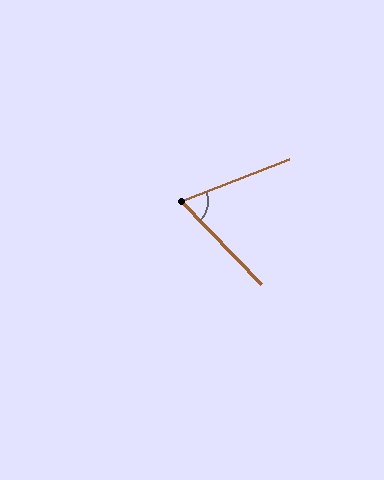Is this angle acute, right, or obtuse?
It is acute.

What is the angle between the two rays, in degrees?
Approximately 67 degrees.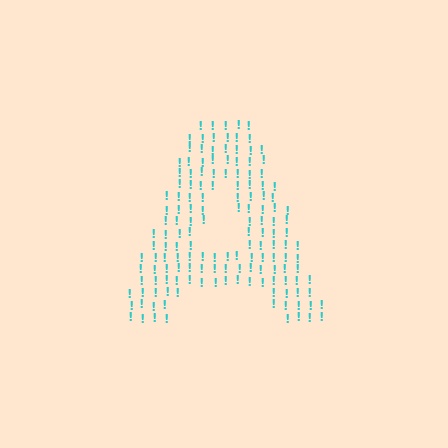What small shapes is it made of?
It is made of small exclamation marks.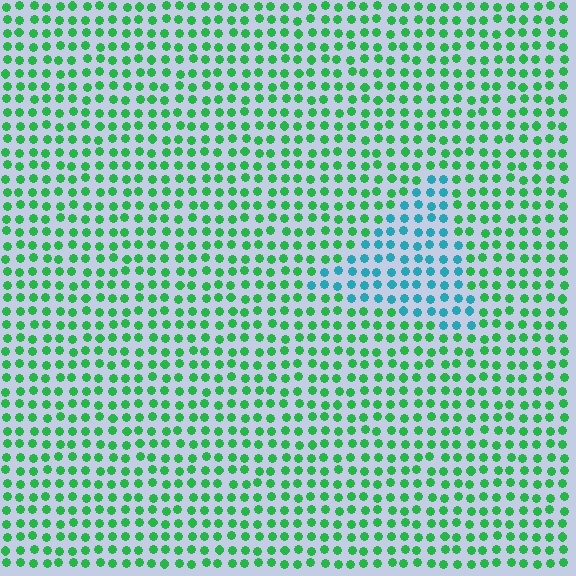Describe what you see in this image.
The image is filled with small green elements in a uniform arrangement. A triangle-shaped region is visible where the elements are tinted to a slightly different hue, forming a subtle color boundary.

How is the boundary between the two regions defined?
The boundary is defined purely by a slight shift in hue (about 53 degrees). Spacing, size, and orientation are identical on both sides.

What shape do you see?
I see a triangle.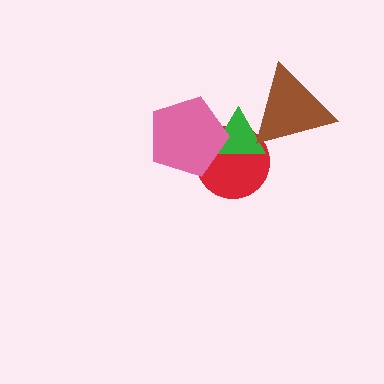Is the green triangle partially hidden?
Yes, it is partially covered by another shape.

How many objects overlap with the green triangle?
3 objects overlap with the green triangle.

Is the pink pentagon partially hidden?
No, no other shape covers it.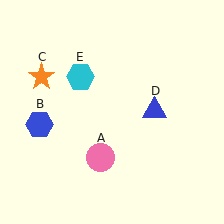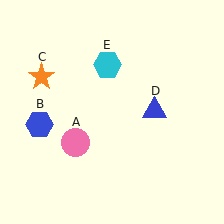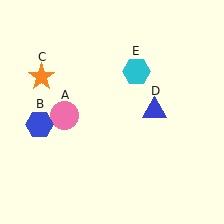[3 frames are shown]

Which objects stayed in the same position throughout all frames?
Blue hexagon (object B) and orange star (object C) and blue triangle (object D) remained stationary.